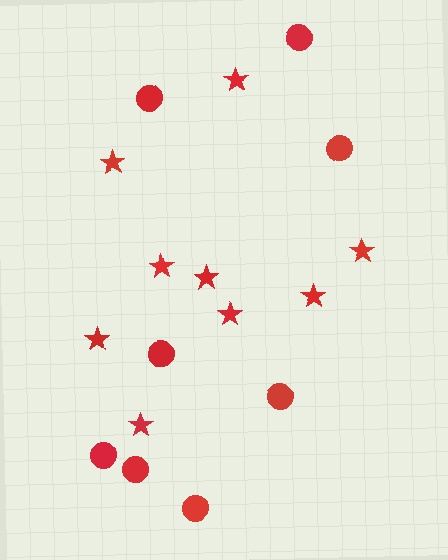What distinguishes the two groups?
There are 2 groups: one group of stars (9) and one group of circles (8).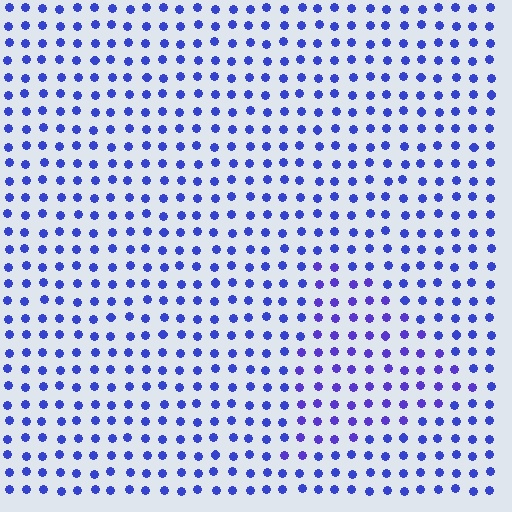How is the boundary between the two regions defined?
The boundary is defined purely by a slight shift in hue (about 20 degrees). Spacing, size, and orientation are identical on both sides.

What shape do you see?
I see a triangle.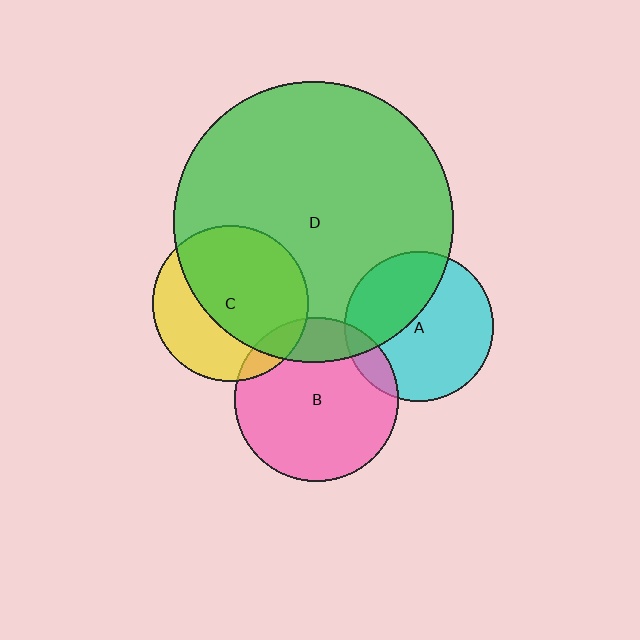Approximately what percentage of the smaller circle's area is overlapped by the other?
Approximately 10%.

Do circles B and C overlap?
Yes.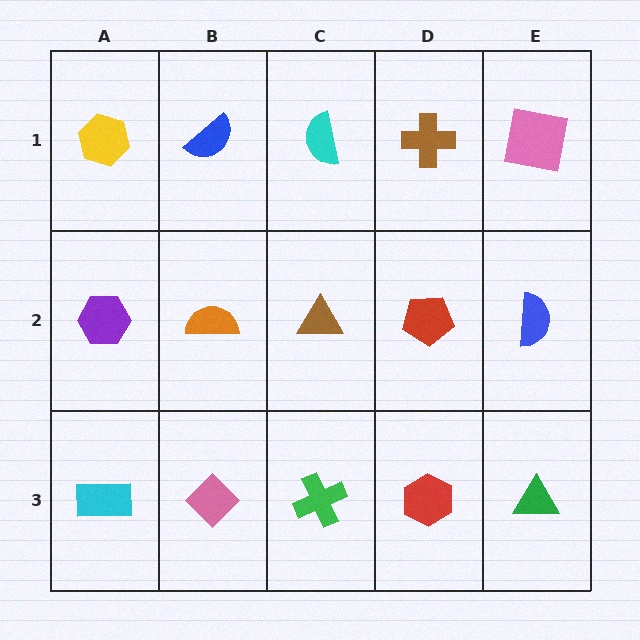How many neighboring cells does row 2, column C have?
4.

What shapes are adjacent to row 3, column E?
A blue semicircle (row 2, column E), a red hexagon (row 3, column D).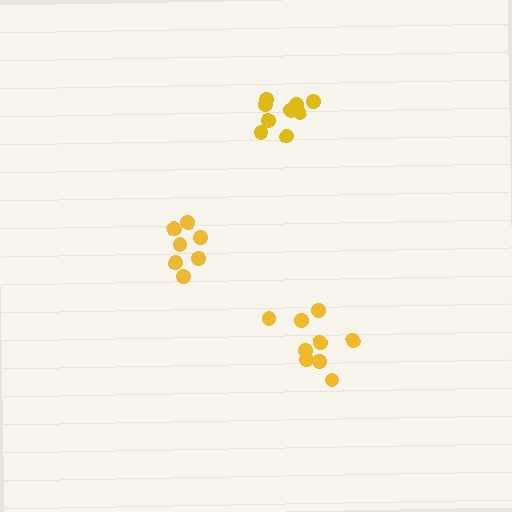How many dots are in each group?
Group 1: 9 dots, Group 2: 7 dots, Group 3: 9 dots (25 total).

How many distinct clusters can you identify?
There are 3 distinct clusters.